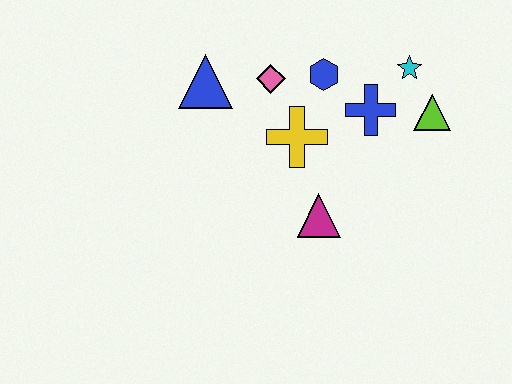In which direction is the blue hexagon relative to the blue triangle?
The blue hexagon is to the right of the blue triangle.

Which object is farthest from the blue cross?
The blue triangle is farthest from the blue cross.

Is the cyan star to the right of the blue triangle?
Yes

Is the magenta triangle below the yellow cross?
Yes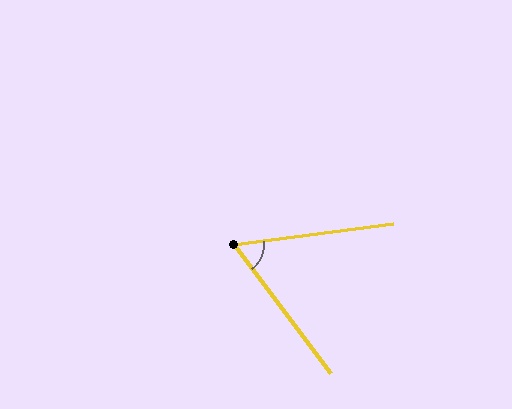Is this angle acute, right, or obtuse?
It is acute.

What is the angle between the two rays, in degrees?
Approximately 61 degrees.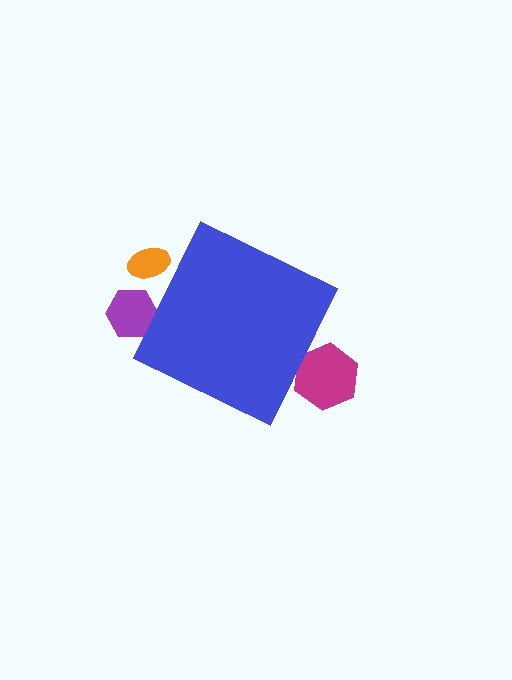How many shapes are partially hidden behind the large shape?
3 shapes are partially hidden.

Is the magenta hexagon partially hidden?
Yes, the magenta hexagon is partially hidden behind the blue diamond.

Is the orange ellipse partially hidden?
Yes, the orange ellipse is partially hidden behind the blue diamond.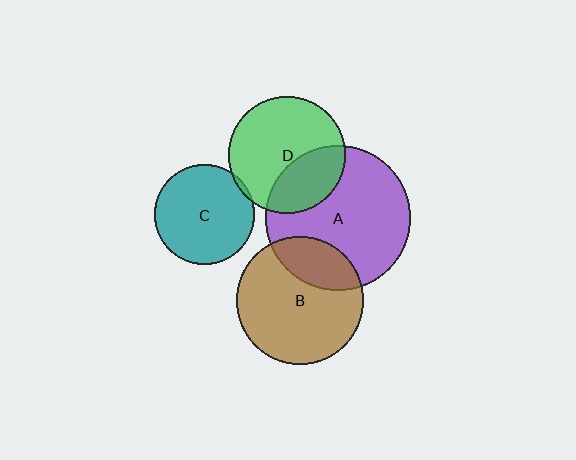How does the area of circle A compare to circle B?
Approximately 1.3 times.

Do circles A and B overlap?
Yes.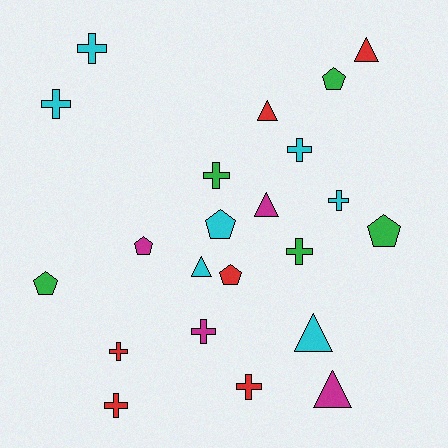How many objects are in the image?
There are 22 objects.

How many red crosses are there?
There are 3 red crosses.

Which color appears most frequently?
Cyan, with 7 objects.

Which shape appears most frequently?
Cross, with 10 objects.